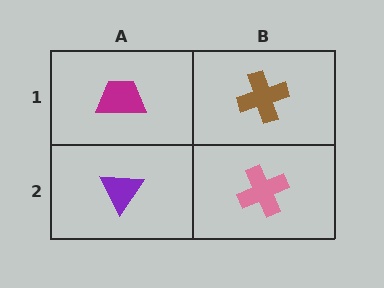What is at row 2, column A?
A purple triangle.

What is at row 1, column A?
A magenta trapezoid.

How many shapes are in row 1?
2 shapes.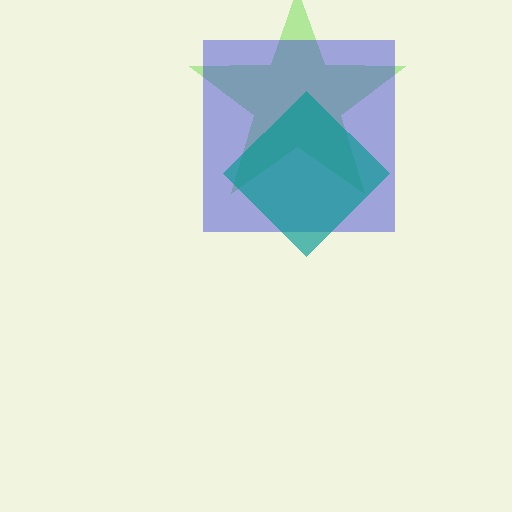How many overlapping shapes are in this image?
There are 3 overlapping shapes in the image.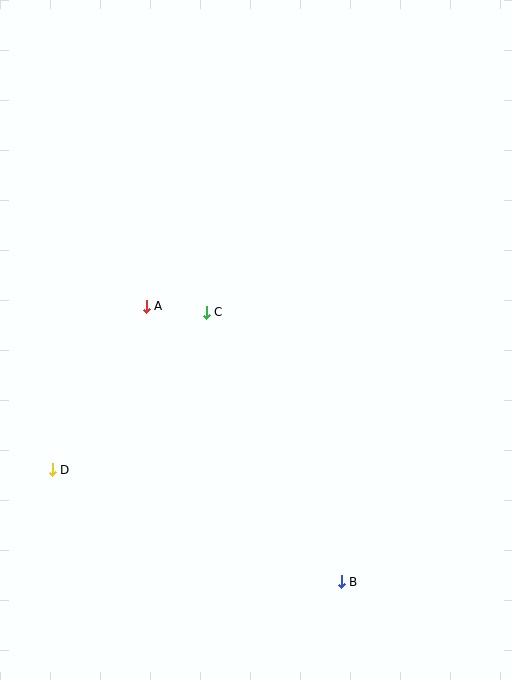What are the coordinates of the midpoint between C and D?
The midpoint between C and D is at (129, 391).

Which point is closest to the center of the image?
Point C at (206, 312) is closest to the center.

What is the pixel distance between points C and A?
The distance between C and A is 60 pixels.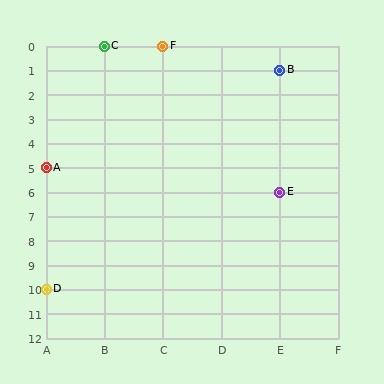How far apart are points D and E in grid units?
Points D and E are 4 columns and 4 rows apart (about 5.7 grid units diagonally).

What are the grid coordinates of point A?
Point A is at grid coordinates (A, 5).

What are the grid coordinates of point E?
Point E is at grid coordinates (E, 6).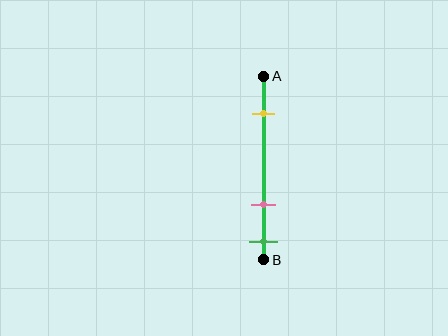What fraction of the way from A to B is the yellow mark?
The yellow mark is approximately 20% (0.2) of the way from A to B.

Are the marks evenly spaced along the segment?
No, the marks are not evenly spaced.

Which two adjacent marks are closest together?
The pink and green marks are the closest adjacent pair.